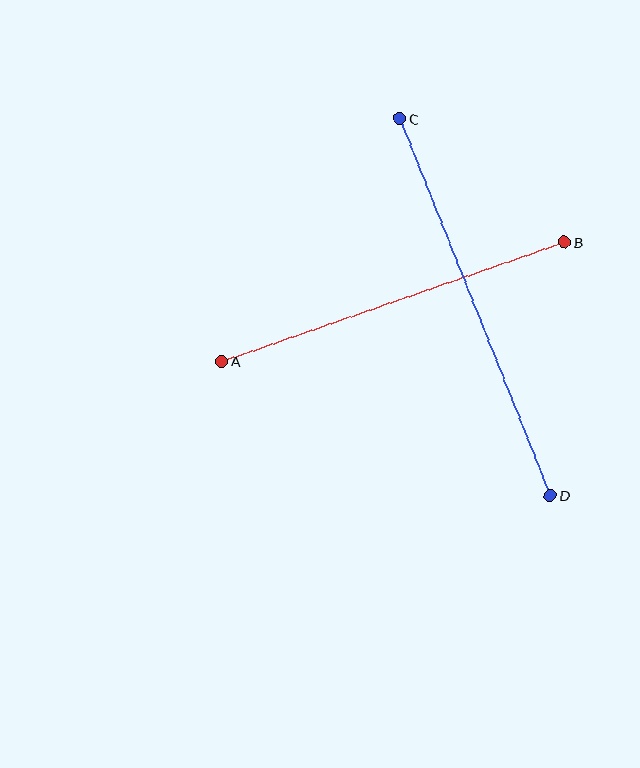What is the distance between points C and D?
The distance is approximately 406 pixels.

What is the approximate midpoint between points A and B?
The midpoint is at approximately (393, 302) pixels.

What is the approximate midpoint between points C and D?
The midpoint is at approximately (475, 307) pixels.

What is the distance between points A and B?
The distance is approximately 362 pixels.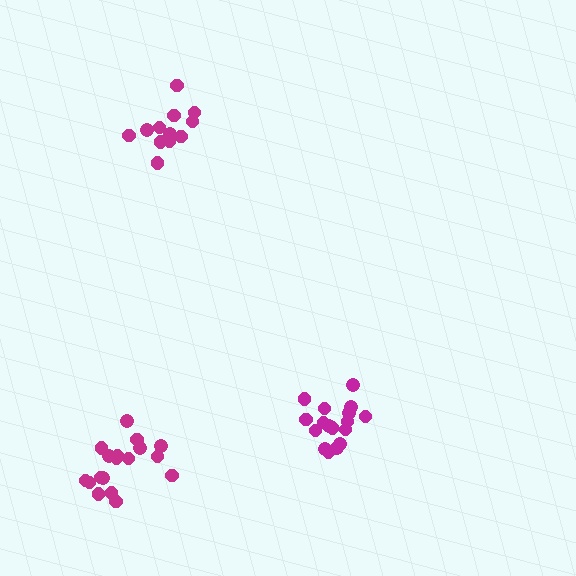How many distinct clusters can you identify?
There are 3 distinct clusters.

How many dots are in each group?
Group 1: 18 dots, Group 2: 12 dots, Group 3: 17 dots (47 total).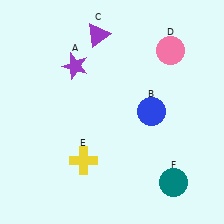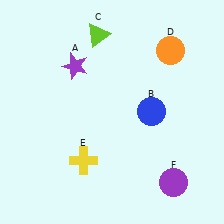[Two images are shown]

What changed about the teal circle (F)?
In Image 1, F is teal. In Image 2, it changed to purple.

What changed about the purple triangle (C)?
In Image 1, C is purple. In Image 2, it changed to lime.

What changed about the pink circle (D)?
In Image 1, D is pink. In Image 2, it changed to orange.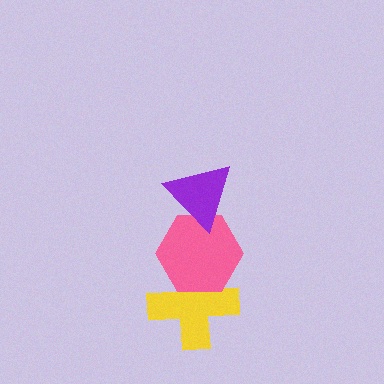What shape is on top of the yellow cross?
The pink hexagon is on top of the yellow cross.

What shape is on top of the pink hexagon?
The purple triangle is on top of the pink hexagon.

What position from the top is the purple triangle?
The purple triangle is 1st from the top.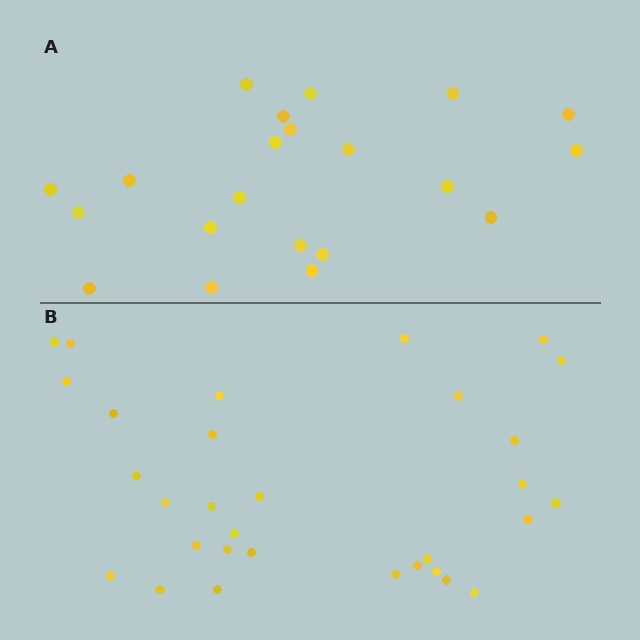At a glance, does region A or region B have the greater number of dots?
Region B (the bottom region) has more dots.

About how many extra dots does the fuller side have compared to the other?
Region B has roughly 10 or so more dots than region A.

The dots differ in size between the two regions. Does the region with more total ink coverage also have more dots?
No. Region A has more total ink coverage because its dots are larger, but region B actually contains more individual dots. Total area can be misleading — the number of items is what matters here.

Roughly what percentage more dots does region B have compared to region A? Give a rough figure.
About 50% more.